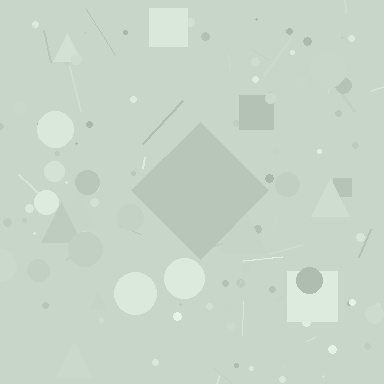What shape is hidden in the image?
A diamond is hidden in the image.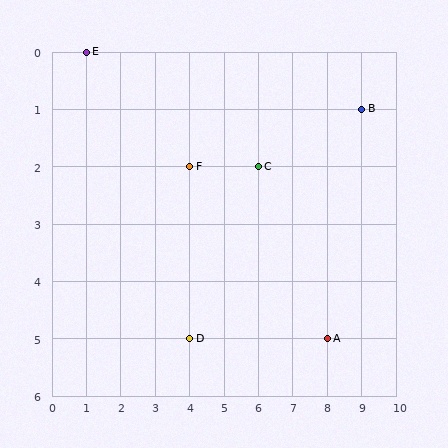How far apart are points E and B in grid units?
Points E and B are 8 columns and 1 row apart (about 8.1 grid units diagonally).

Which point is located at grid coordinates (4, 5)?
Point D is at (4, 5).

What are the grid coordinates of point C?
Point C is at grid coordinates (6, 2).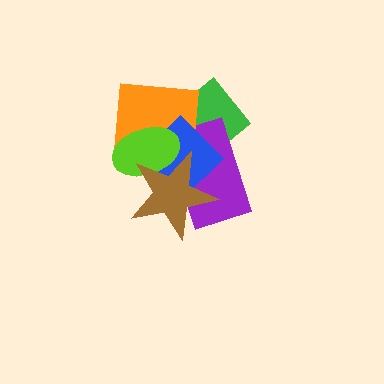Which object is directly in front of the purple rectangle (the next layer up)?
The orange square is directly in front of the purple rectangle.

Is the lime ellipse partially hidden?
Yes, it is partially covered by another shape.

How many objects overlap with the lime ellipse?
4 objects overlap with the lime ellipse.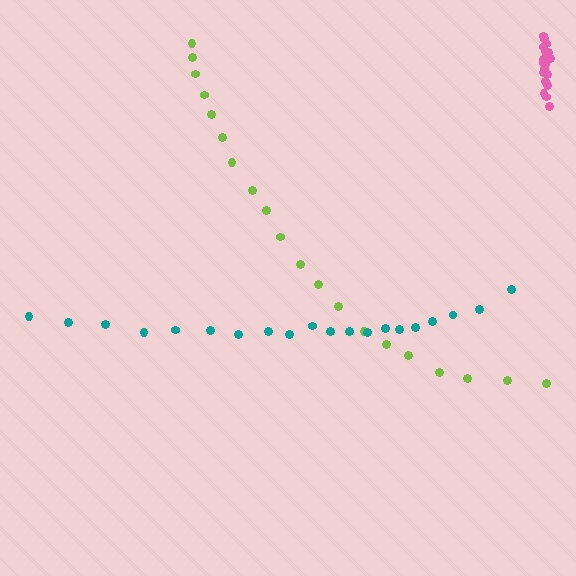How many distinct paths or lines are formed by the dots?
There are 3 distinct paths.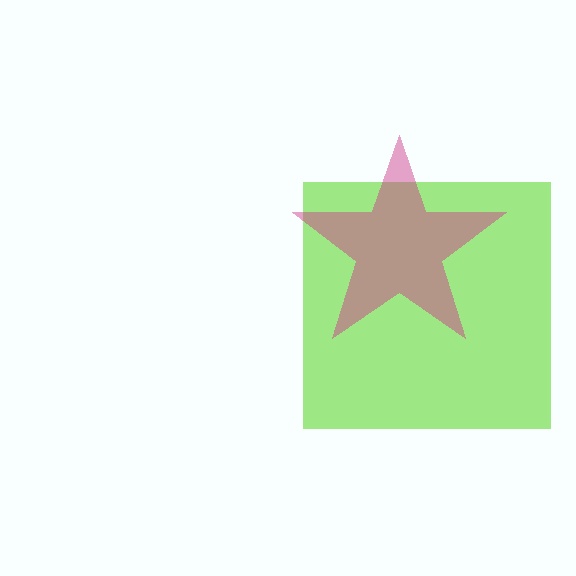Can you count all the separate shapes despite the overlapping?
Yes, there are 2 separate shapes.